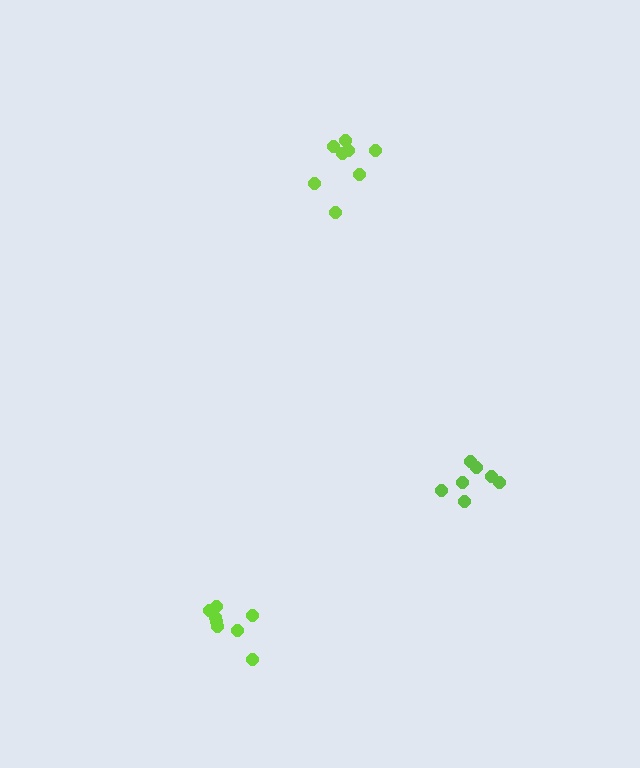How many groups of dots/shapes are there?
There are 3 groups.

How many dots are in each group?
Group 1: 7 dots, Group 2: 8 dots, Group 3: 8 dots (23 total).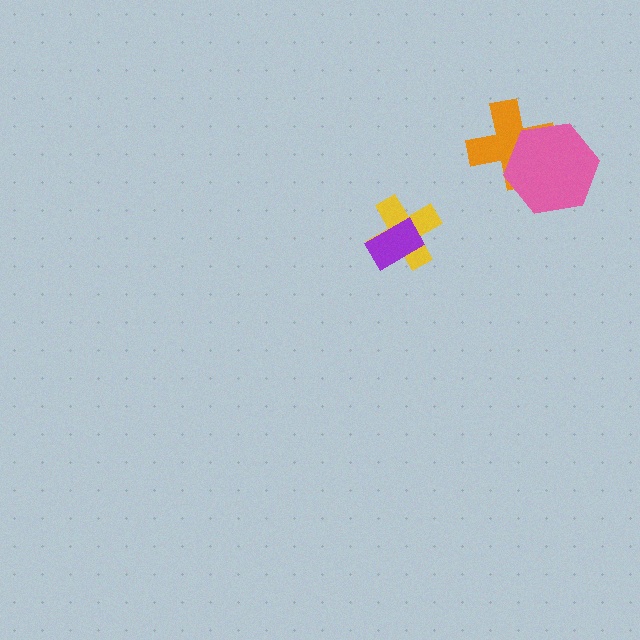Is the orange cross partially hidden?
Yes, it is partially covered by another shape.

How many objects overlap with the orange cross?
1 object overlaps with the orange cross.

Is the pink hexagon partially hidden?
No, no other shape covers it.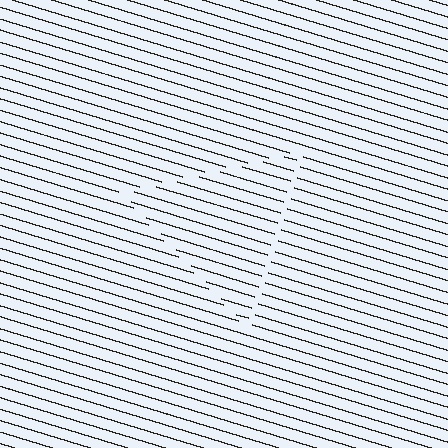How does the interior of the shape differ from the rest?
The interior of the shape contains the same grating, shifted by half a period — the contour is defined by the phase discontinuity where line-ends from the inner and outer gratings abut.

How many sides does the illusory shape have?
3 sides — the line-ends trace a triangle.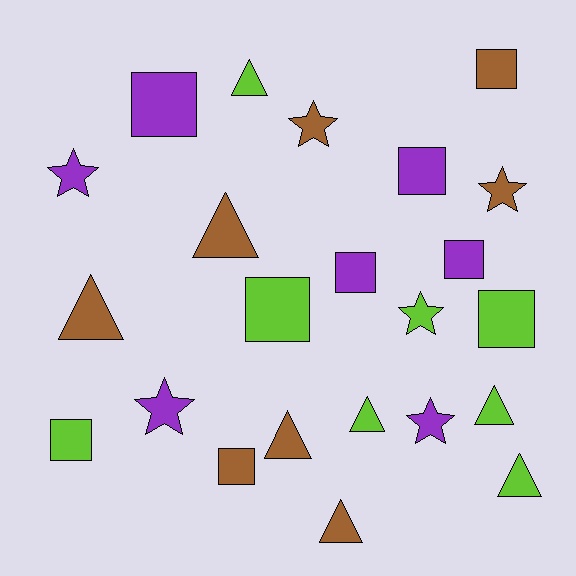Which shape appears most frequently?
Square, with 9 objects.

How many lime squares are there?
There are 3 lime squares.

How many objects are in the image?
There are 23 objects.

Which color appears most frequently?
Brown, with 8 objects.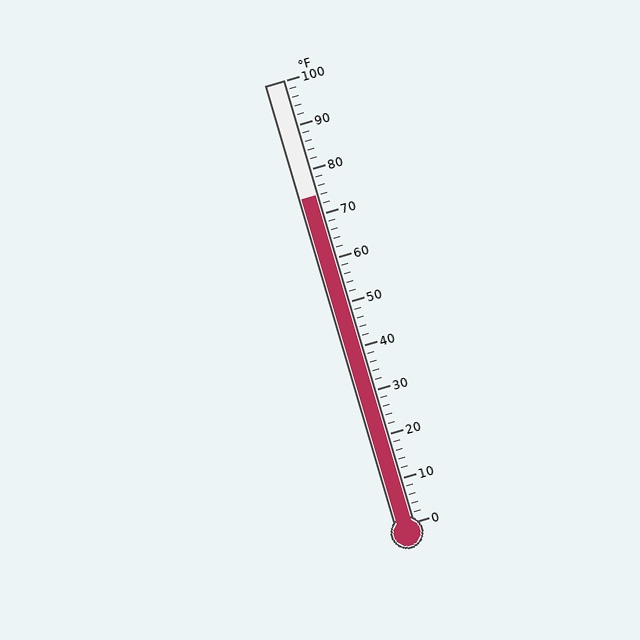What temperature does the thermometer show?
The thermometer shows approximately 74°F.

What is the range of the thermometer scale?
The thermometer scale ranges from 0°F to 100°F.